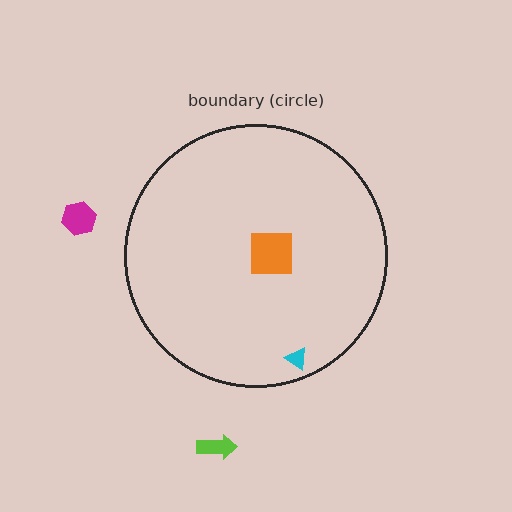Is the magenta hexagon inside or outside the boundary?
Outside.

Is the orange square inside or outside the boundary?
Inside.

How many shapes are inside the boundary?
2 inside, 2 outside.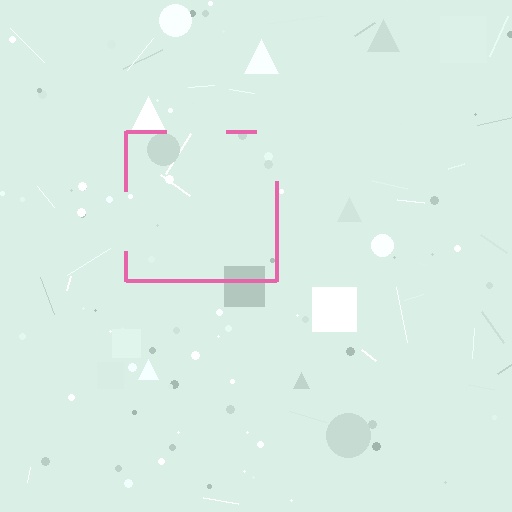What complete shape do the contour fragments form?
The contour fragments form a square.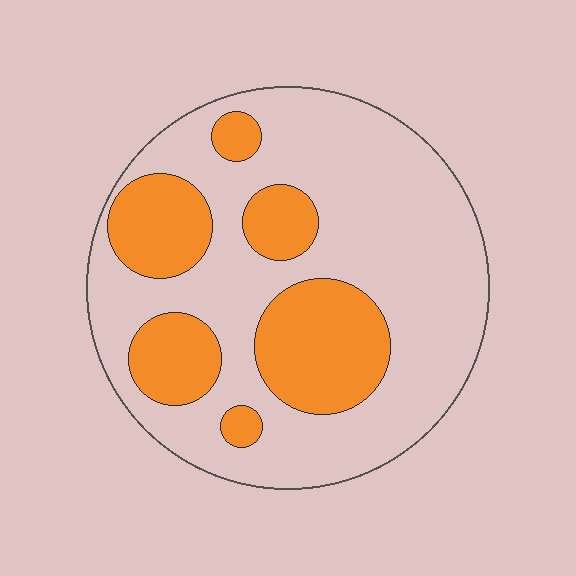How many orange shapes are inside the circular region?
6.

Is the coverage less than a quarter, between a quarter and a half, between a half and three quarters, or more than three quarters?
Between a quarter and a half.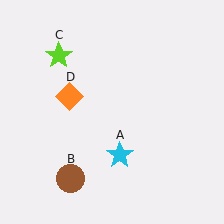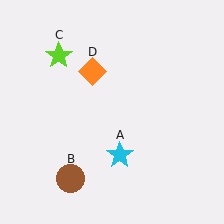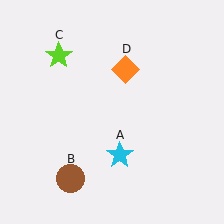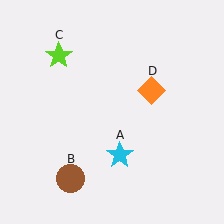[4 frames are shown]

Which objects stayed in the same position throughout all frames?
Cyan star (object A) and brown circle (object B) and lime star (object C) remained stationary.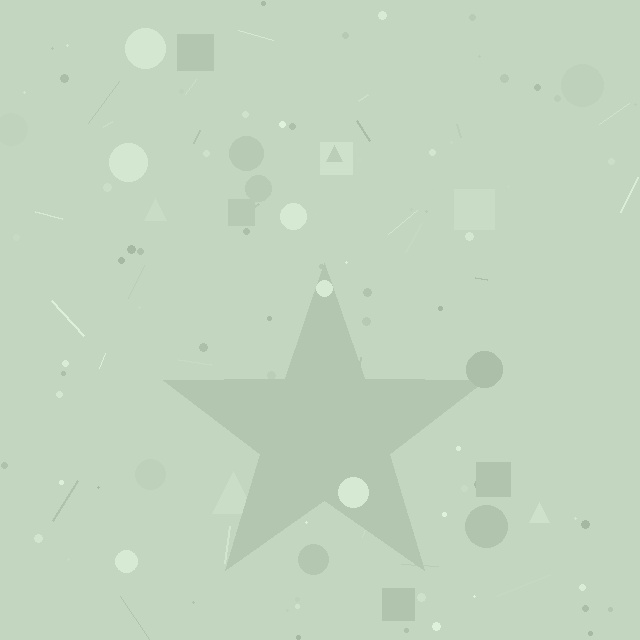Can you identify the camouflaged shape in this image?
The camouflaged shape is a star.